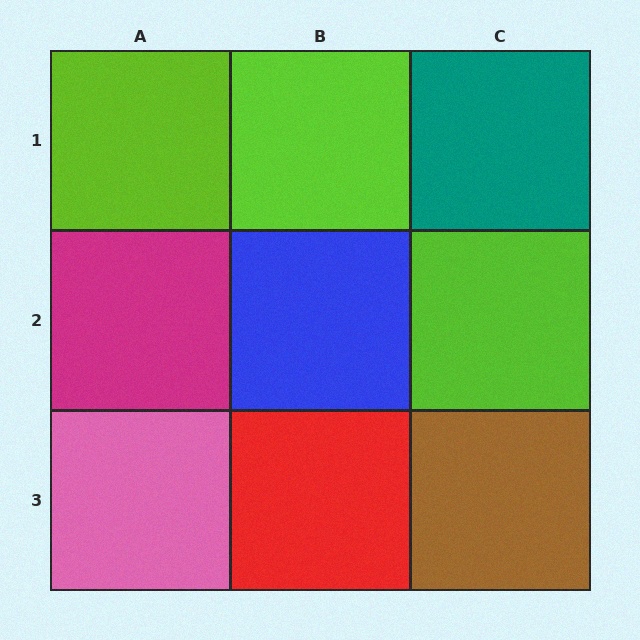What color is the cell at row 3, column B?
Red.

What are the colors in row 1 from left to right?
Lime, lime, teal.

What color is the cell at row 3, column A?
Pink.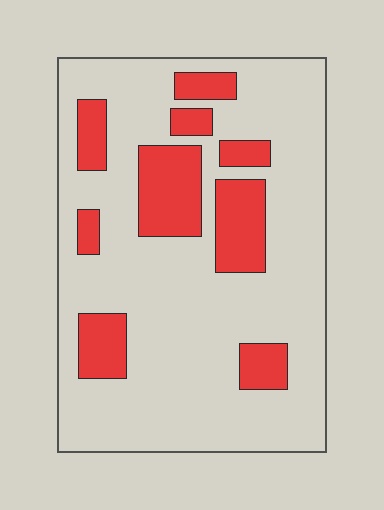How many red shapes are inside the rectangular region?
9.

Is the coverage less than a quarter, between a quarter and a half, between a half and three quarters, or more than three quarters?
Less than a quarter.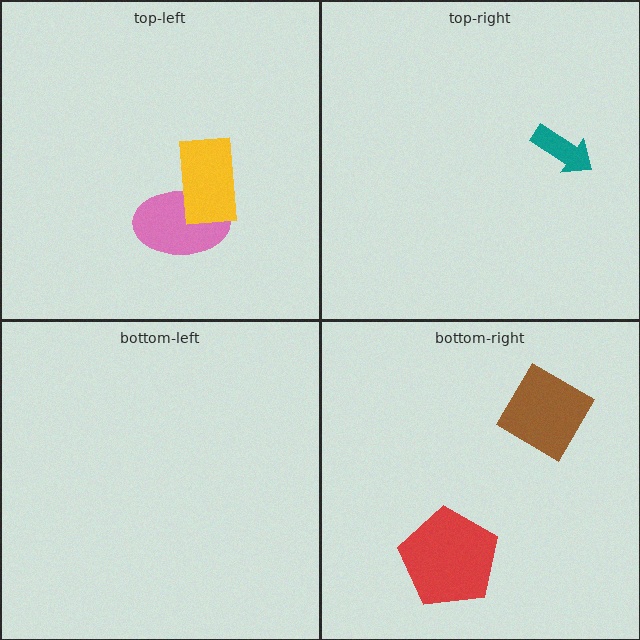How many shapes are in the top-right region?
1.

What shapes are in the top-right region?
The teal arrow.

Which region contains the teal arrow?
The top-right region.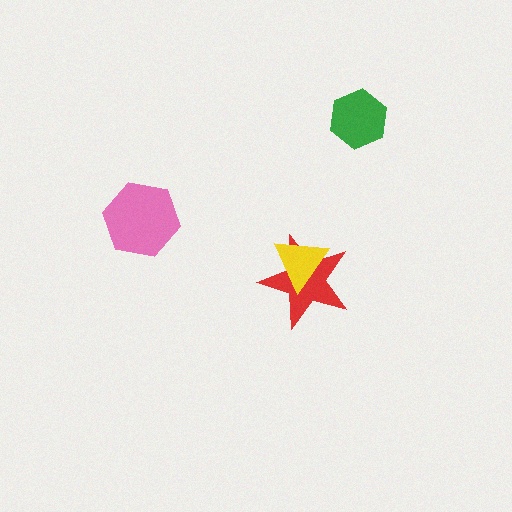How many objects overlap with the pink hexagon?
0 objects overlap with the pink hexagon.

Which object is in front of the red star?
The yellow triangle is in front of the red star.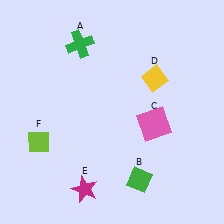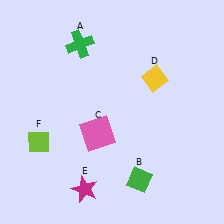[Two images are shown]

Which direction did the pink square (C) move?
The pink square (C) moved left.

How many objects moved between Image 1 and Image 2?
1 object moved between the two images.